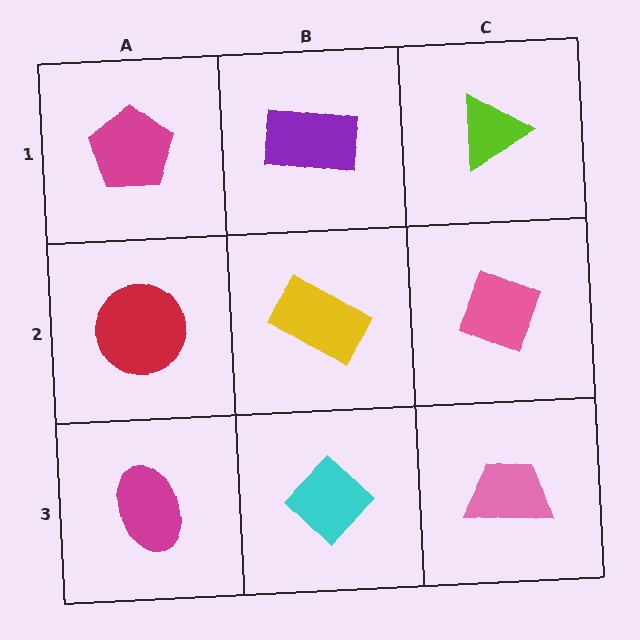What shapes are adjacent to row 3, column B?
A yellow rectangle (row 2, column B), a magenta ellipse (row 3, column A), a pink trapezoid (row 3, column C).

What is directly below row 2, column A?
A magenta ellipse.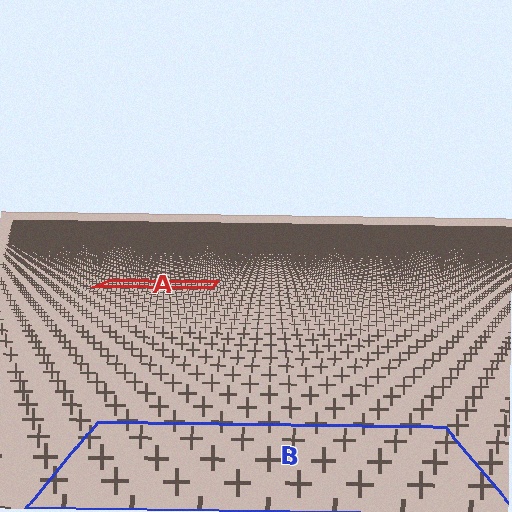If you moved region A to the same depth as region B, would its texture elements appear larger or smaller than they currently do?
They would appear larger. At a closer depth, the same texture elements are projected at a bigger on-screen size.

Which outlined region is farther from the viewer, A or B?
Region A is farther from the viewer — the texture elements inside it appear smaller and more densely packed.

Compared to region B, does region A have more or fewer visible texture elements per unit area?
Region A has more texture elements per unit area — they are packed more densely because it is farther away.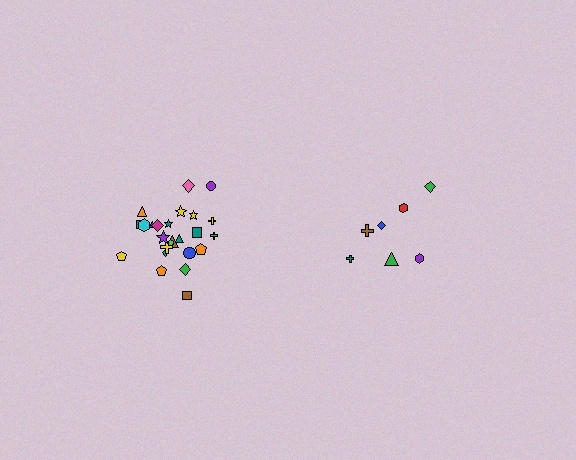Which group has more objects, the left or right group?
The left group.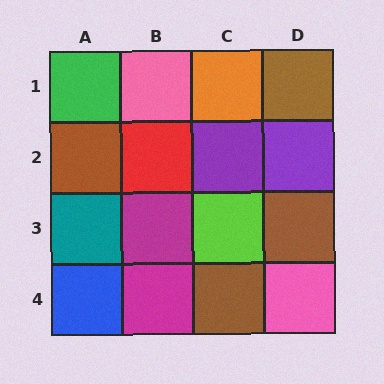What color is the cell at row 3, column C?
Lime.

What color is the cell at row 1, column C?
Orange.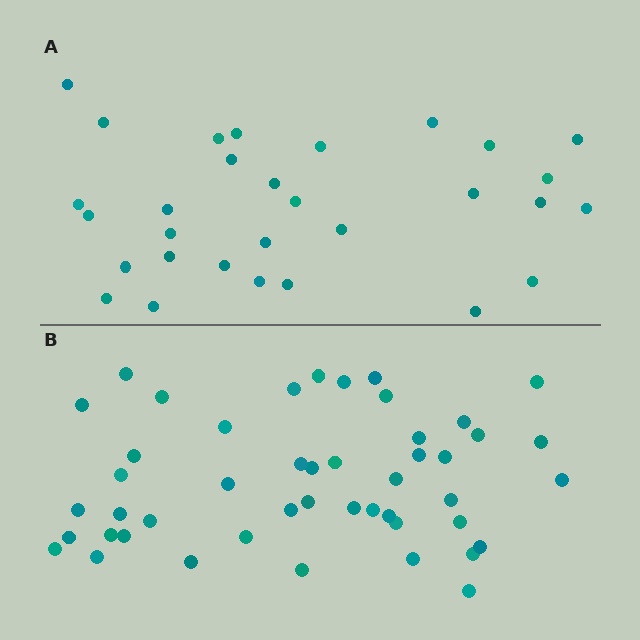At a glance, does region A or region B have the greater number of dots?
Region B (the bottom region) has more dots.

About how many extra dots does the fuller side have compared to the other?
Region B has approximately 15 more dots than region A.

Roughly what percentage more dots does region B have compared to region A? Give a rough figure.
About 55% more.